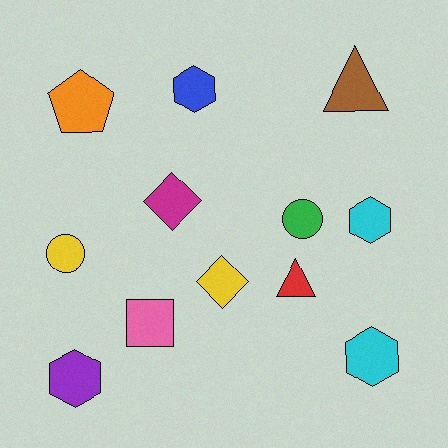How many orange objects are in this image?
There is 1 orange object.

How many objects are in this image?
There are 12 objects.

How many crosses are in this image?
There are no crosses.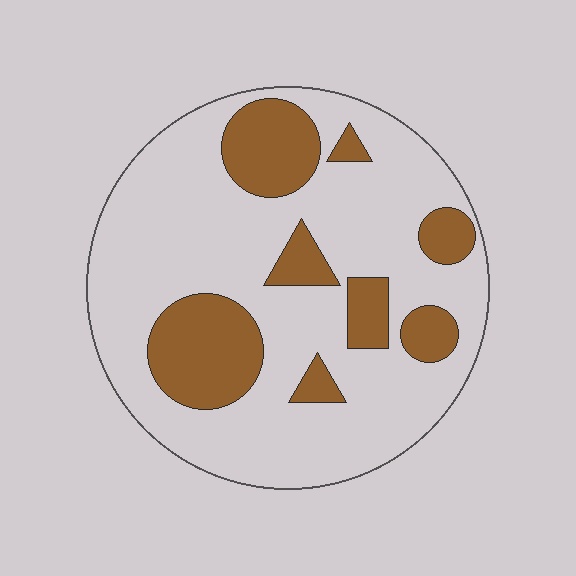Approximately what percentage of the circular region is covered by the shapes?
Approximately 25%.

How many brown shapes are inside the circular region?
8.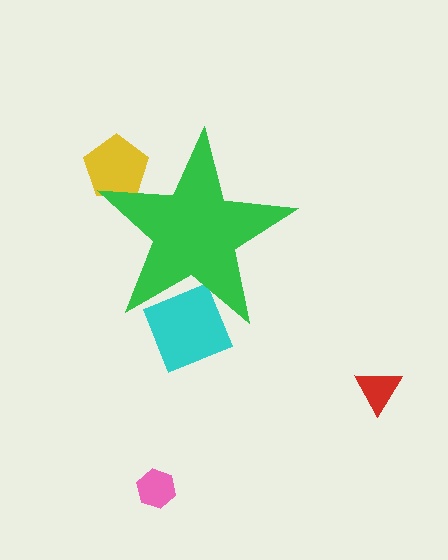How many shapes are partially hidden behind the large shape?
2 shapes are partially hidden.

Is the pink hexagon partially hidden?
No, the pink hexagon is fully visible.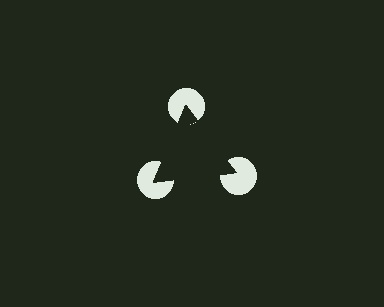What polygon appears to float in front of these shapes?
An illusory triangle — its edges are inferred from the aligned wedge cuts in the pac-man discs, not physically drawn.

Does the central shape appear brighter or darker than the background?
It typically appears slightly darker than the background, even though no actual brightness change is drawn.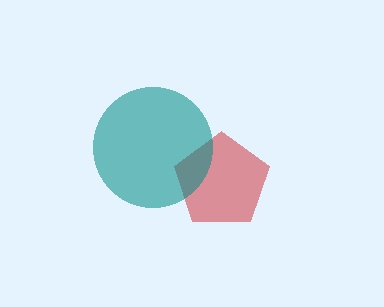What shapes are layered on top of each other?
The layered shapes are: a red pentagon, a teal circle.